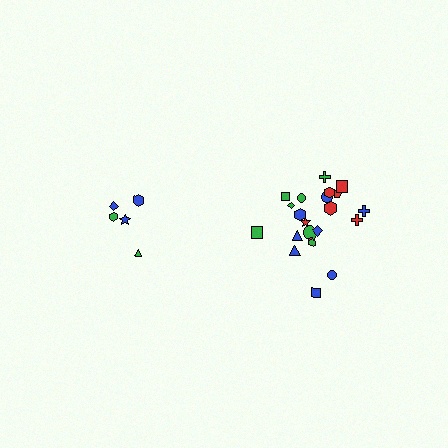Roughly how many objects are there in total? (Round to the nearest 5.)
Roughly 25 objects in total.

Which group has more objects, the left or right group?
The right group.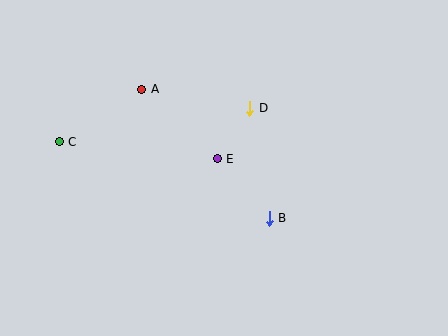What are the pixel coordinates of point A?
Point A is at (142, 89).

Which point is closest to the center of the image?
Point E at (217, 159) is closest to the center.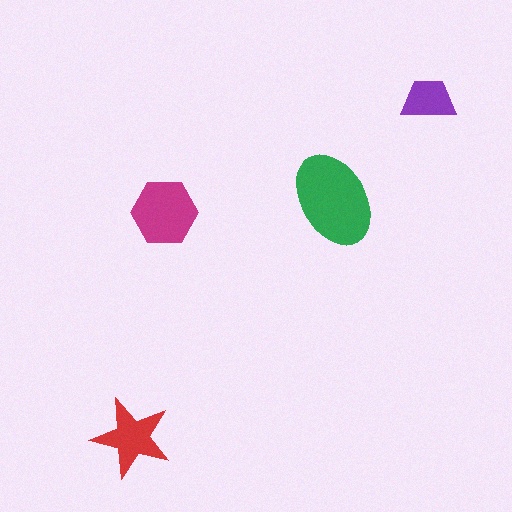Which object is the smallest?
The purple trapezoid.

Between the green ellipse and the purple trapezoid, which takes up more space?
The green ellipse.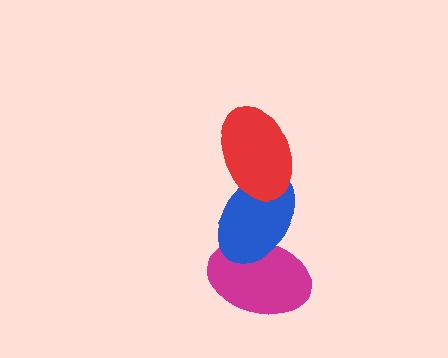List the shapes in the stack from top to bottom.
From top to bottom: the red ellipse, the blue ellipse, the magenta ellipse.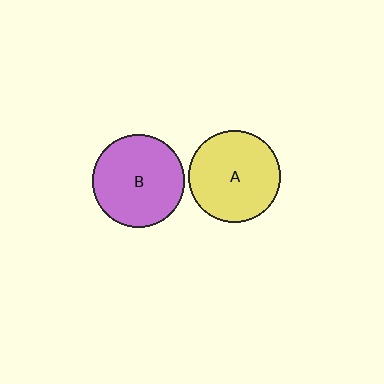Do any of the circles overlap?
No, none of the circles overlap.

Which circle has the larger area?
Circle B (purple).